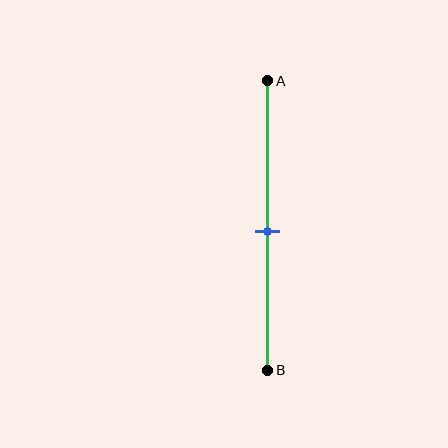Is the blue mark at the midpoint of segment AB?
Yes, the mark is approximately at the midpoint.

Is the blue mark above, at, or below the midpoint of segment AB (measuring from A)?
The blue mark is approximately at the midpoint of segment AB.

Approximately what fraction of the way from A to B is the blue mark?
The blue mark is approximately 50% of the way from A to B.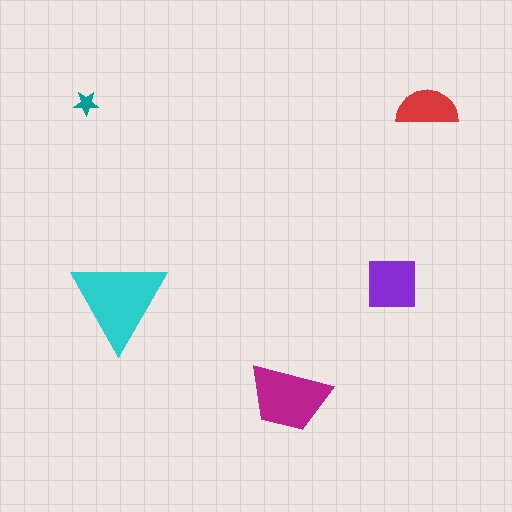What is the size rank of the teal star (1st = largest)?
5th.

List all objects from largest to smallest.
The cyan triangle, the magenta trapezoid, the purple square, the red semicircle, the teal star.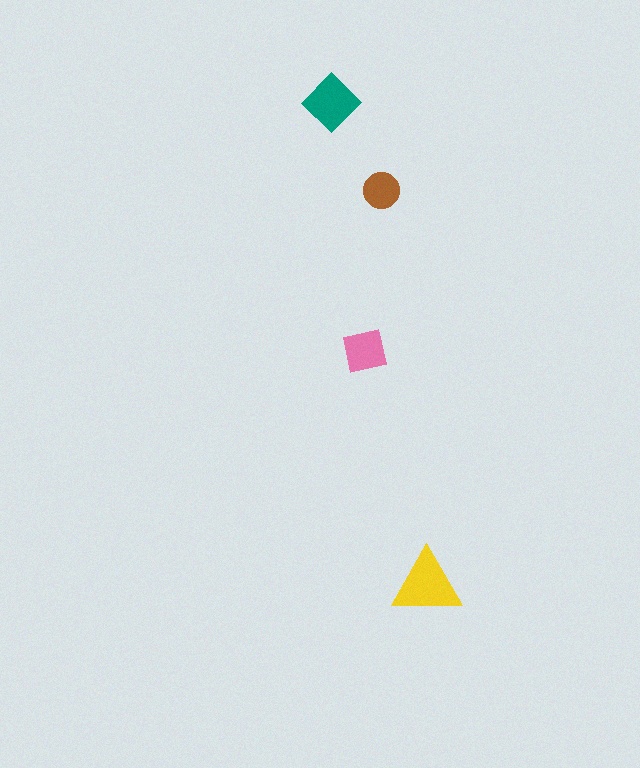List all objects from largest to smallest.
The yellow triangle, the teal diamond, the pink square, the brown circle.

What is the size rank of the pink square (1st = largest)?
3rd.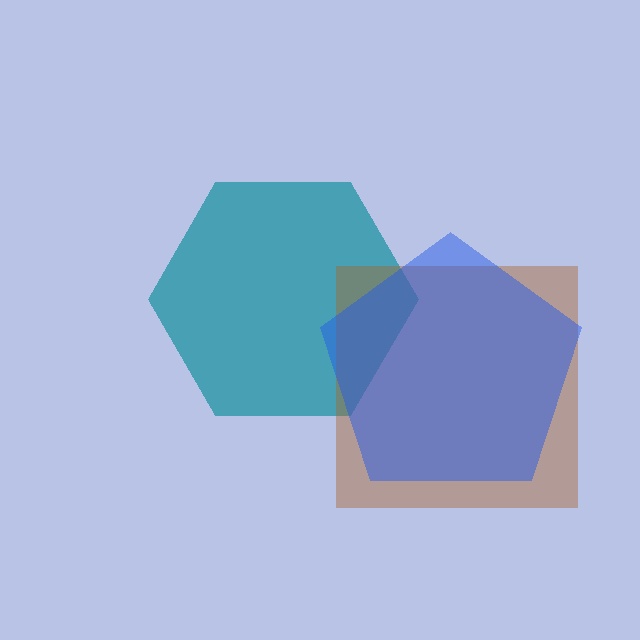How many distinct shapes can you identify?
There are 3 distinct shapes: a teal hexagon, a brown square, a blue pentagon.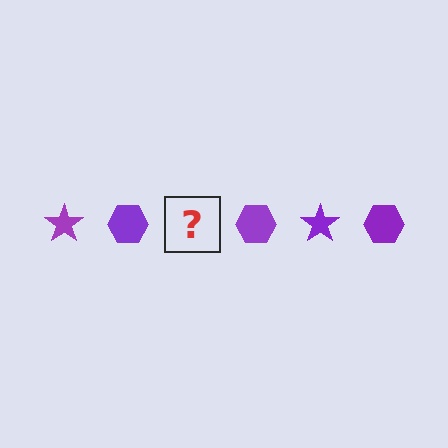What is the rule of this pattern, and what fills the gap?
The rule is that the pattern cycles through star, hexagon shapes in purple. The gap should be filled with a purple star.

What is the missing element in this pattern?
The missing element is a purple star.